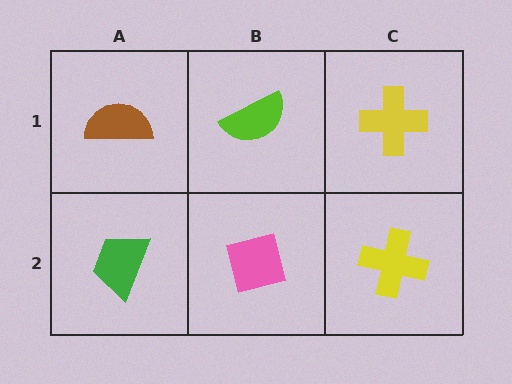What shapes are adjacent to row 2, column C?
A yellow cross (row 1, column C), a pink square (row 2, column B).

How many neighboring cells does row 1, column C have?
2.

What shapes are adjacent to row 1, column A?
A green trapezoid (row 2, column A), a lime semicircle (row 1, column B).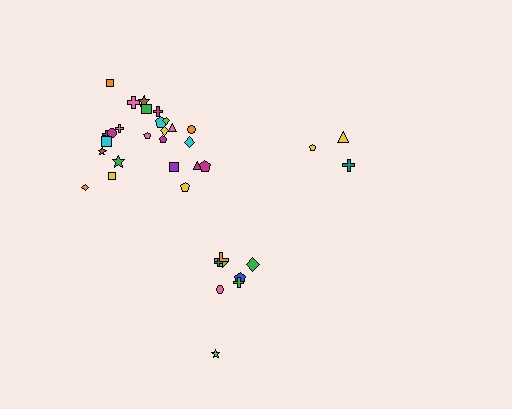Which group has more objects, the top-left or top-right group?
The top-left group.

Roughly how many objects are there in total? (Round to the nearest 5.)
Roughly 35 objects in total.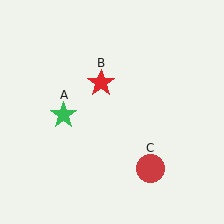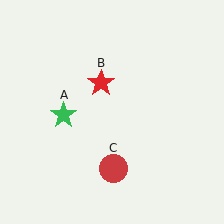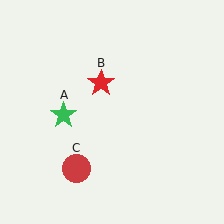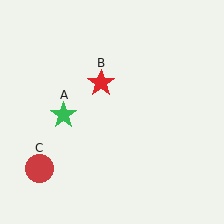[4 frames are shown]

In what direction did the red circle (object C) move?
The red circle (object C) moved left.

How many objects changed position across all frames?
1 object changed position: red circle (object C).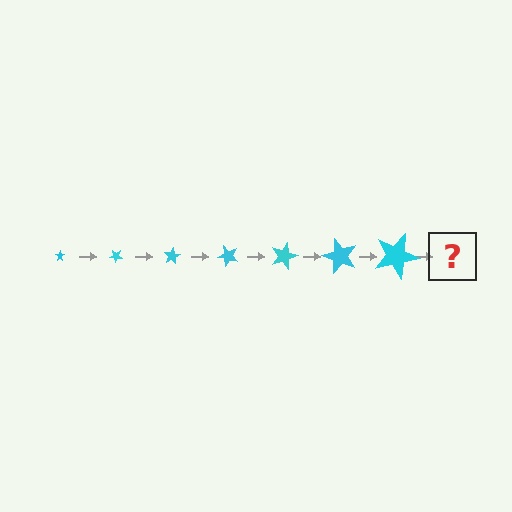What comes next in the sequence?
The next element should be a star, larger than the previous one and rotated 280 degrees from the start.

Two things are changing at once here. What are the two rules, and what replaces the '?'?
The two rules are that the star grows larger each step and it rotates 40 degrees each step. The '?' should be a star, larger than the previous one and rotated 280 degrees from the start.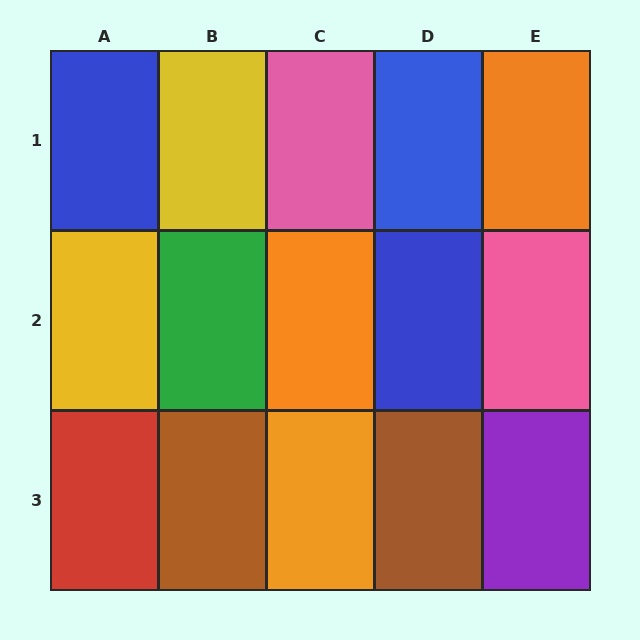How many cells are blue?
3 cells are blue.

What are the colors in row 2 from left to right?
Yellow, green, orange, blue, pink.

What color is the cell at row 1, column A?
Blue.